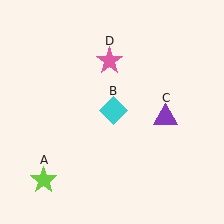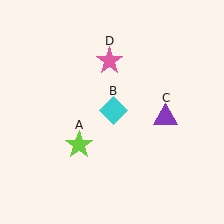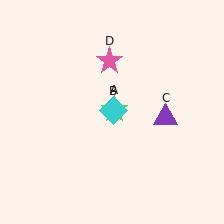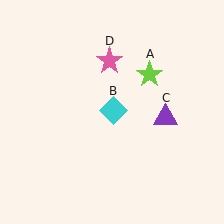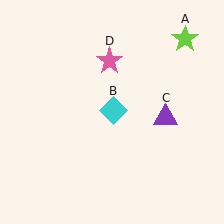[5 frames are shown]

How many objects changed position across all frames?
1 object changed position: lime star (object A).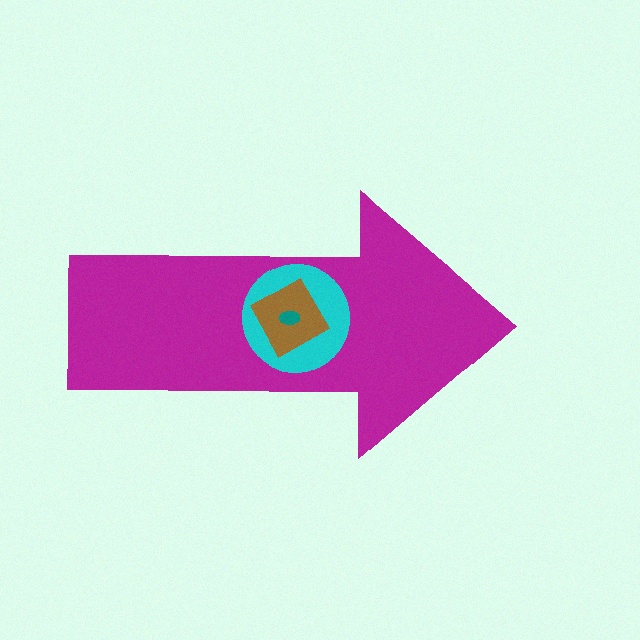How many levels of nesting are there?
4.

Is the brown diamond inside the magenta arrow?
Yes.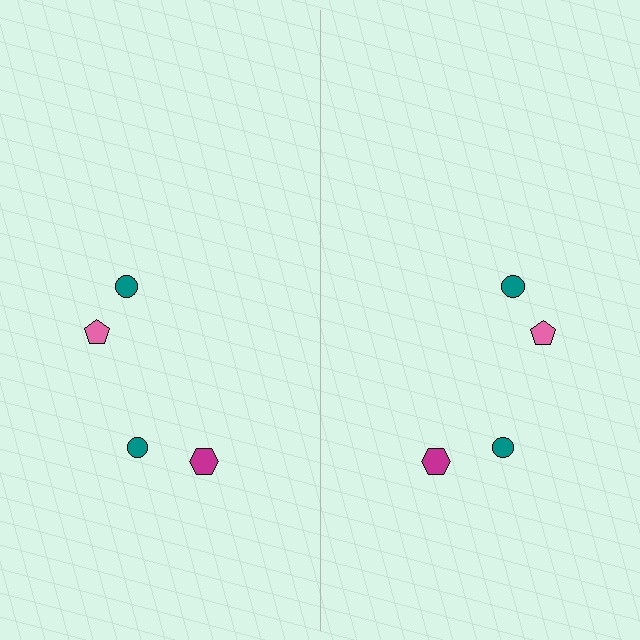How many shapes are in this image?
There are 8 shapes in this image.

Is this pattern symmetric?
Yes, this pattern has bilateral (reflection) symmetry.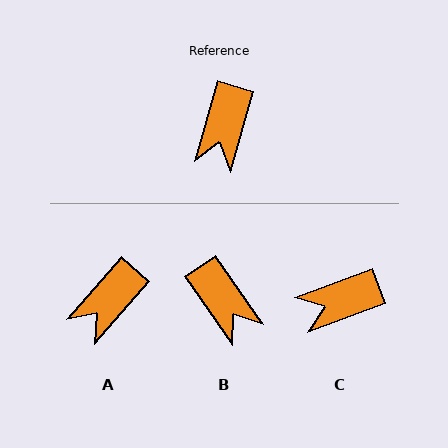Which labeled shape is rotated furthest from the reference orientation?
C, about 54 degrees away.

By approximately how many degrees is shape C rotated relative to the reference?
Approximately 54 degrees clockwise.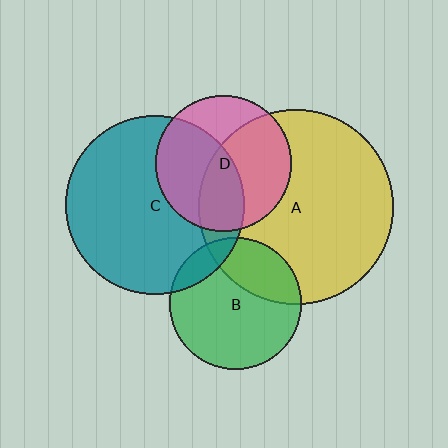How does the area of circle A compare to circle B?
Approximately 2.2 times.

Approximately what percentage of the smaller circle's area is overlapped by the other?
Approximately 10%.